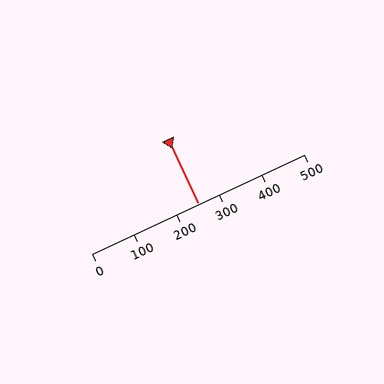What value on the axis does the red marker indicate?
The marker indicates approximately 250.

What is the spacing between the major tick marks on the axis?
The major ticks are spaced 100 apart.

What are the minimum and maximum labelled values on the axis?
The axis runs from 0 to 500.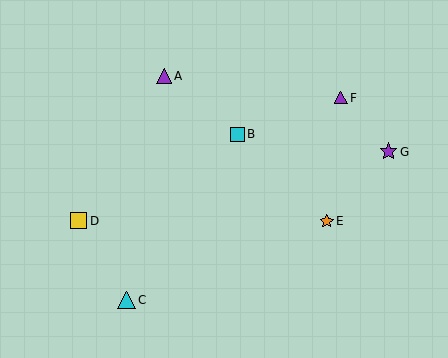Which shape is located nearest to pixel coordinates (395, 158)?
The purple star (labeled G) at (388, 152) is nearest to that location.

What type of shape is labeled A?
Shape A is a purple triangle.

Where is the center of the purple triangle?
The center of the purple triangle is at (341, 98).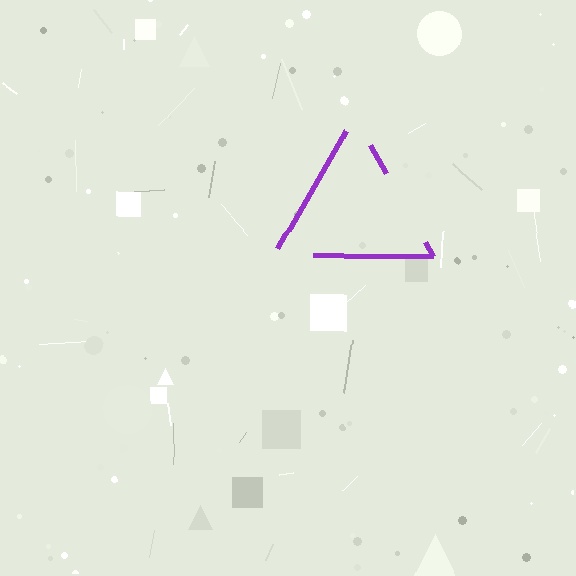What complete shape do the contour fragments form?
The contour fragments form a triangle.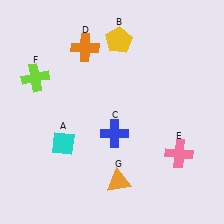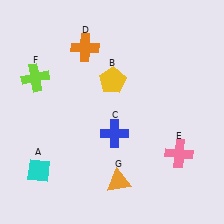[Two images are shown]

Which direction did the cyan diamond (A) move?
The cyan diamond (A) moved down.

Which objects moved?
The objects that moved are: the cyan diamond (A), the yellow pentagon (B).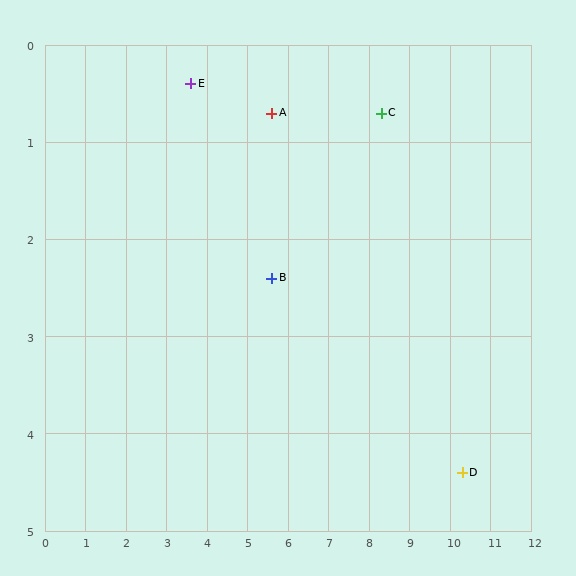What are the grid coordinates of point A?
Point A is at approximately (5.6, 0.7).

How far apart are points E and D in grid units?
Points E and D are about 7.8 grid units apart.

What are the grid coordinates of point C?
Point C is at approximately (8.3, 0.7).